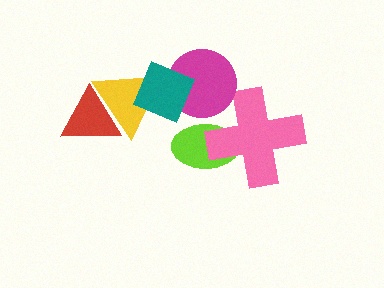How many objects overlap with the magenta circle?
1 object overlaps with the magenta circle.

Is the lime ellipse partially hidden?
Yes, it is partially covered by another shape.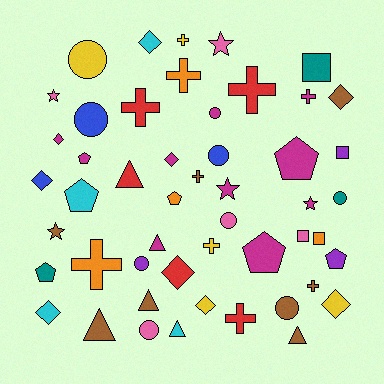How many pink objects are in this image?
There are 5 pink objects.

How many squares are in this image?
There are 4 squares.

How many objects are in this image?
There are 50 objects.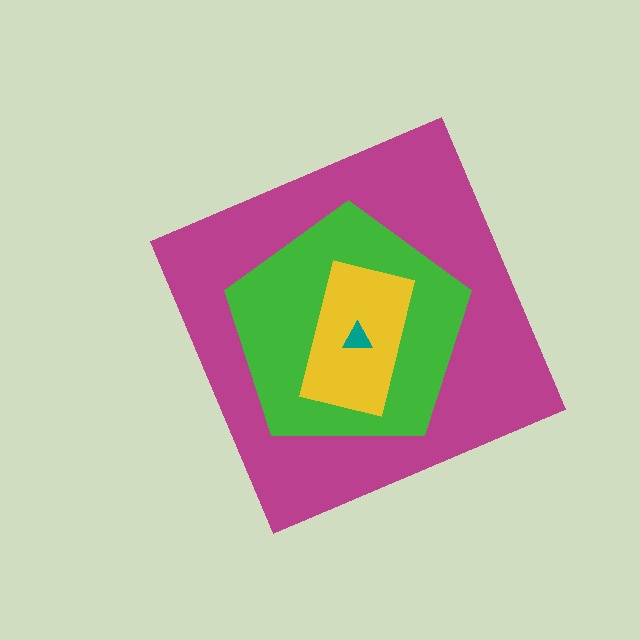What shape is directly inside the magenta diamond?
The green pentagon.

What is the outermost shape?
The magenta diamond.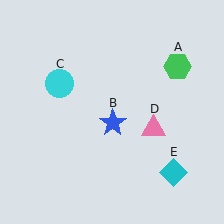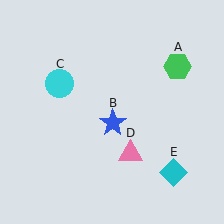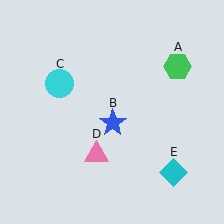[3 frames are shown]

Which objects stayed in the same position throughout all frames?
Green hexagon (object A) and blue star (object B) and cyan circle (object C) and cyan diamond (object E) remained stationary.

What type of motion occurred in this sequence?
The pink triangle (object D) rotated clockwise around the center of the scene.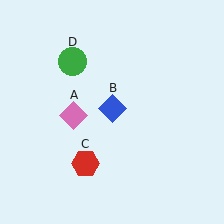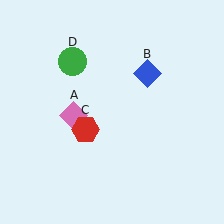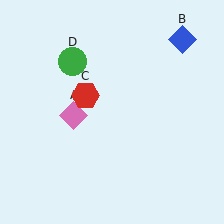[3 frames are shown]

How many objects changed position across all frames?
2 objects changed position: blue diamond (object B), red hexagon (object C).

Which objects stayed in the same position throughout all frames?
Pink diamond (object A) and green circle (object D) remained stationary.